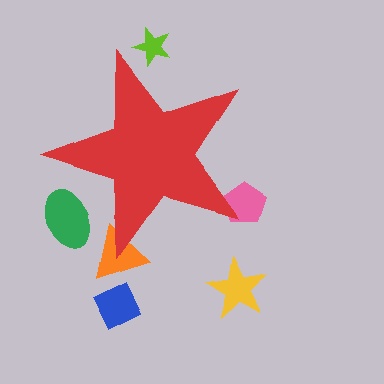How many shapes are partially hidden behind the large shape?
4 shapes are partially hidden.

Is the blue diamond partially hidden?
No, the blue diamond is fully visible.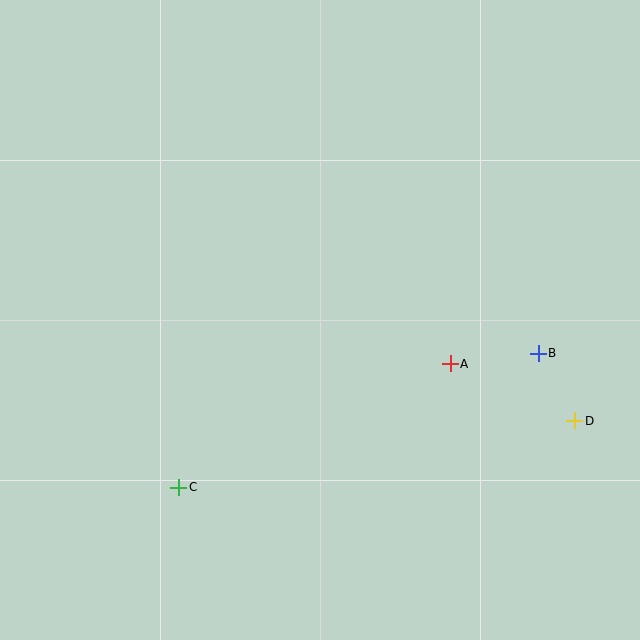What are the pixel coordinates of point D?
Point D is at (575, 421).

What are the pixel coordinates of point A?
Point A is at (450, 364).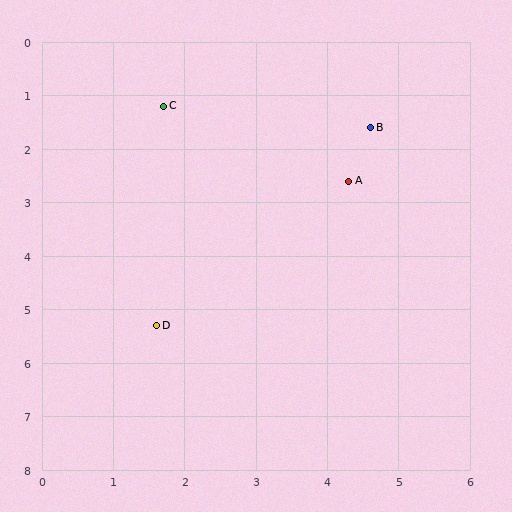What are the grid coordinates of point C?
Point C is at approximately (1.7, 1.2).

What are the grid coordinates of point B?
Point B is at approximately (4.6, 1.6).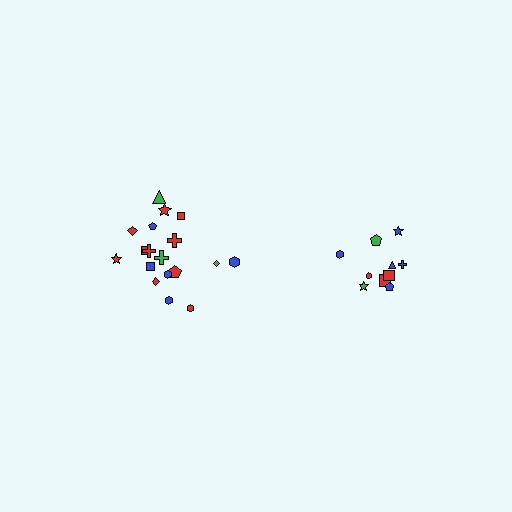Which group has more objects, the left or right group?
The left group.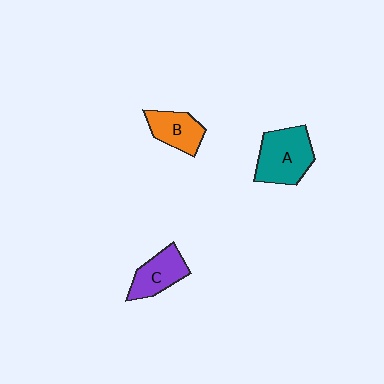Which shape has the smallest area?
Shape B (orange).